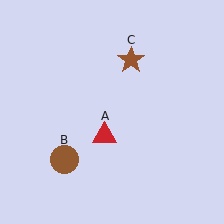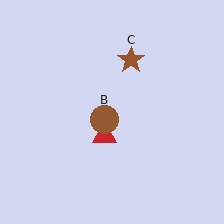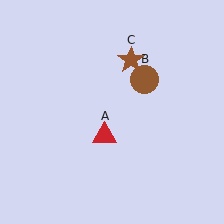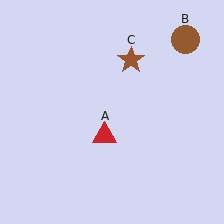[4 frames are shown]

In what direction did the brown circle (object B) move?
The brown circle (object B) moved up and to the right.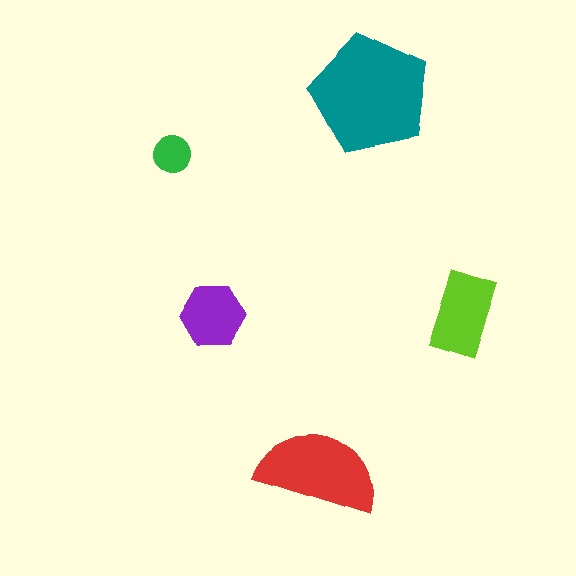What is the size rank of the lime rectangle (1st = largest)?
3rd.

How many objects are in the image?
There are 5 objects in the image.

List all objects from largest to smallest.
The teal pentagon, the red semicircle, the lime rectangle, the purple hexagon, the green circle.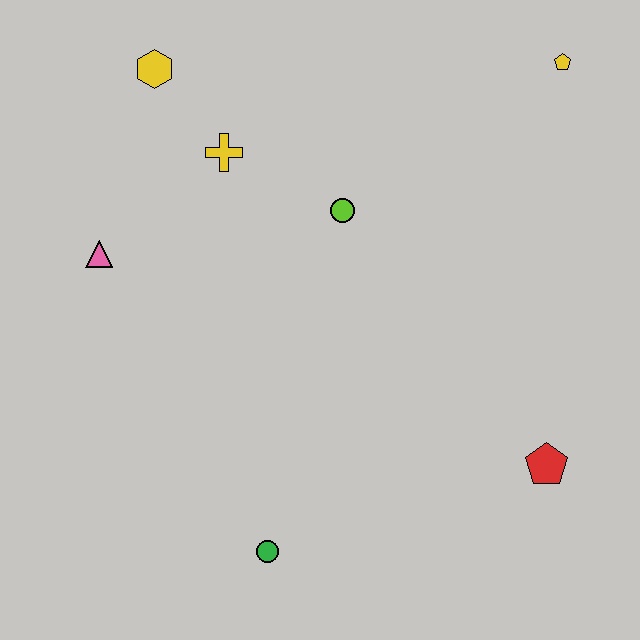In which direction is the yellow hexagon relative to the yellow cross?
The yellow hexagon is above the yellow cross.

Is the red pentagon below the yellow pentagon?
Yes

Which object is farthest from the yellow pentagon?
The green circle is farthest from the yellow pentagon.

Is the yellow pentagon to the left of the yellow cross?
No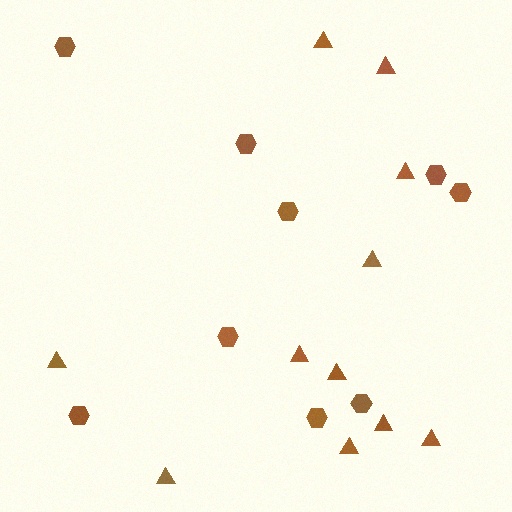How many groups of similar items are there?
There are 2 groups: one group of hexagons (9) and one group of triangles (11).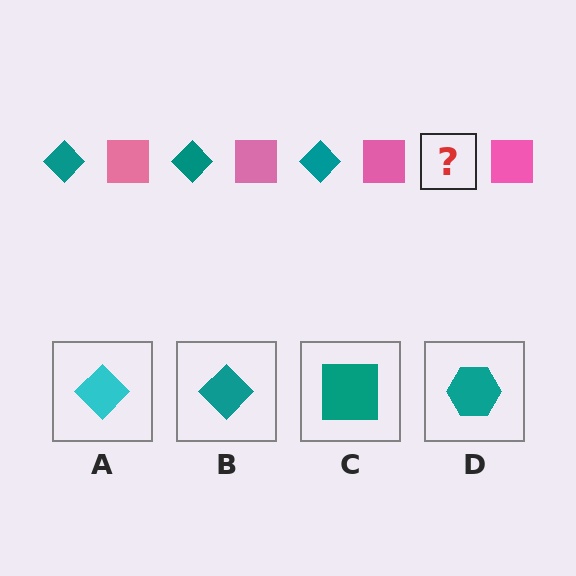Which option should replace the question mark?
Option B.